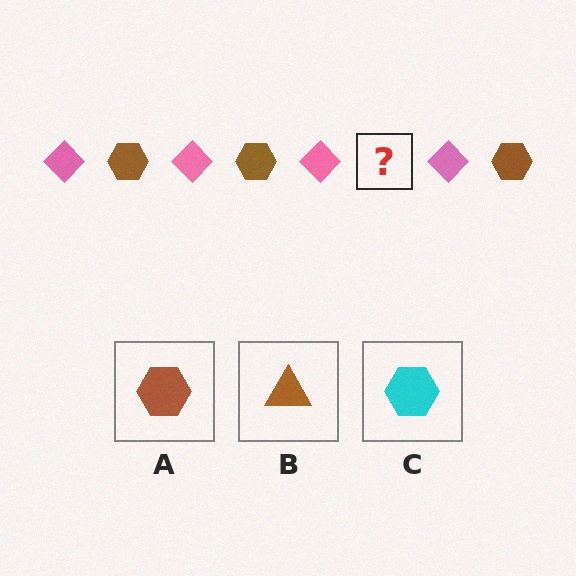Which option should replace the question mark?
Option A.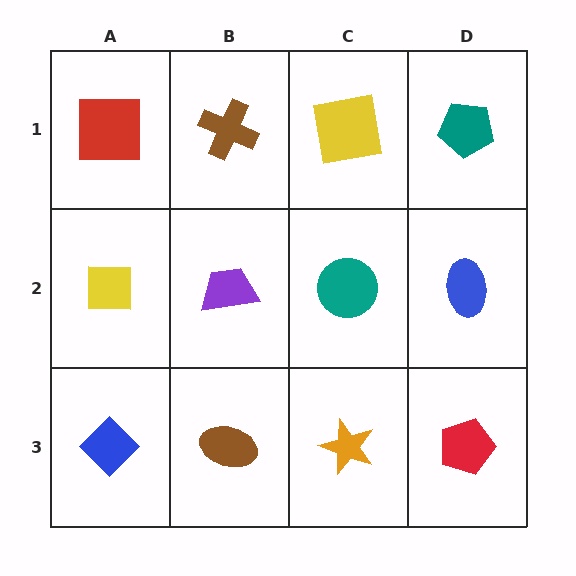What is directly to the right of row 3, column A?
A brown ellipse.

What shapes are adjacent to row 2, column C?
A yellow square (row 1, column C), an orange star (row 3, column C), a purple trapezoid (row 2, column B), a blue ellipse (row 2, column D).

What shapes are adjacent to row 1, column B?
A purple trapezoid (row 2, column B), a red square (row 1, column A), a yellow square (row 1, column C).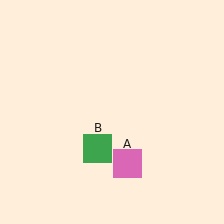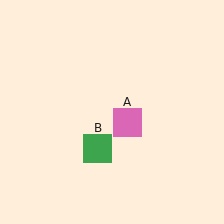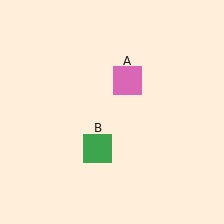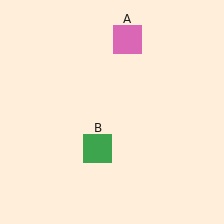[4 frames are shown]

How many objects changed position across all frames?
1 object changed position: pink square (object A).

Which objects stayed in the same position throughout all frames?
Green square (object B) remained stationary.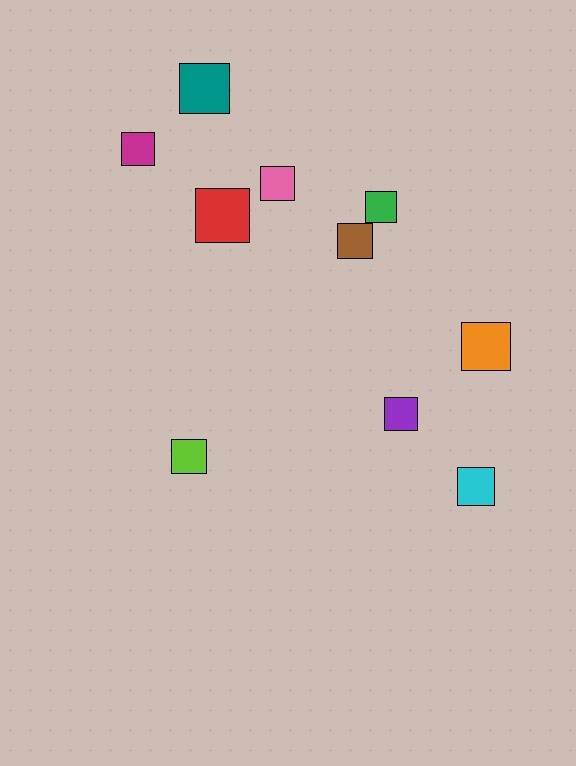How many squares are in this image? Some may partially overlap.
There are 10 squares.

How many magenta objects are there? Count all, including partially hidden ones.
There is 1 magenta object.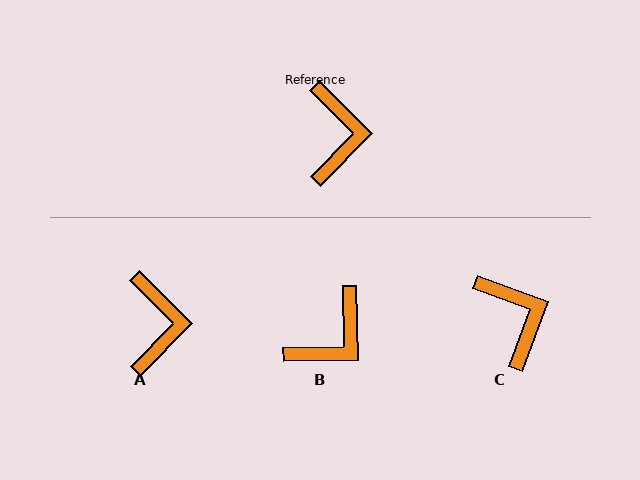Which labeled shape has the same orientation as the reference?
A.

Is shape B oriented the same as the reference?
No, it is off by about 44 degrees.